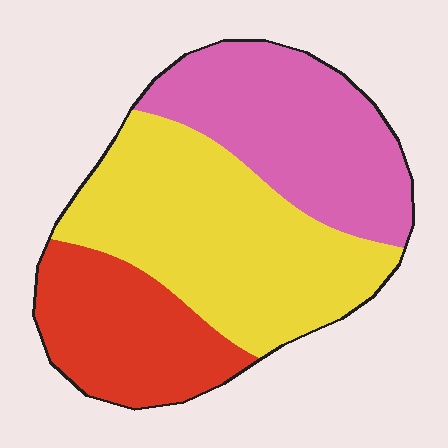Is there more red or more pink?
Pink.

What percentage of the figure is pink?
Pink takes up about one third (1/3) of the figure.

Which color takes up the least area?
Red, at roughly 25%.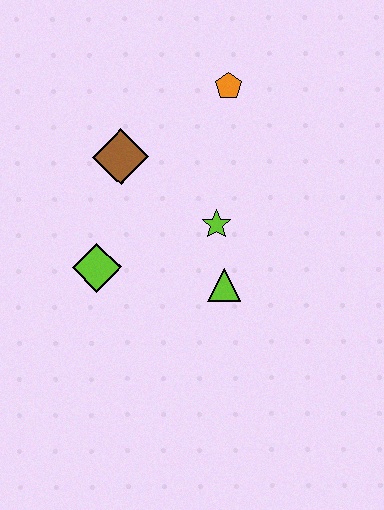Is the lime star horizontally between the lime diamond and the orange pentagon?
Yes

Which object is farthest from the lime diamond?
The orange pentagon is farthest from the lime diamond.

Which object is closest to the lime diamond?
The brown diamond is closest to the lime diamond.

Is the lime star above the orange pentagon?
No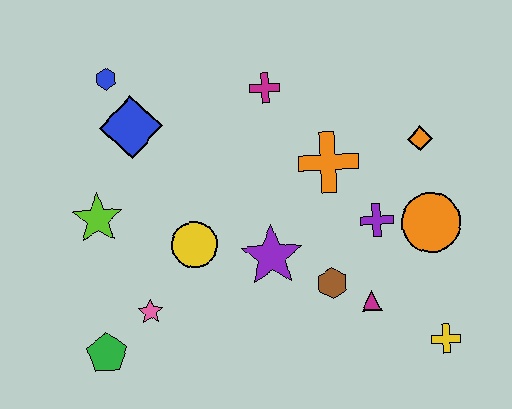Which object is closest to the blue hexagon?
The blue diamond is closest to the blue hexagon.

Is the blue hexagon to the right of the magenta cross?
No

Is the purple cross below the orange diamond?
Yes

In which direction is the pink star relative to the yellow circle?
The pink star is below the yellow circle.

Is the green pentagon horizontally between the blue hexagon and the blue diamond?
No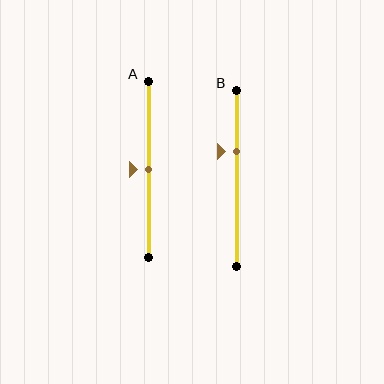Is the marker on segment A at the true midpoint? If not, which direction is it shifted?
Yes, the marker on segment A is at the true midpoint.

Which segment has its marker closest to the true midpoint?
Segment A has its marker closest to the true midpoint.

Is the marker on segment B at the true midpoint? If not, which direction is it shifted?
No, the marker on segment B is shifted upward by about 16% of the segment length.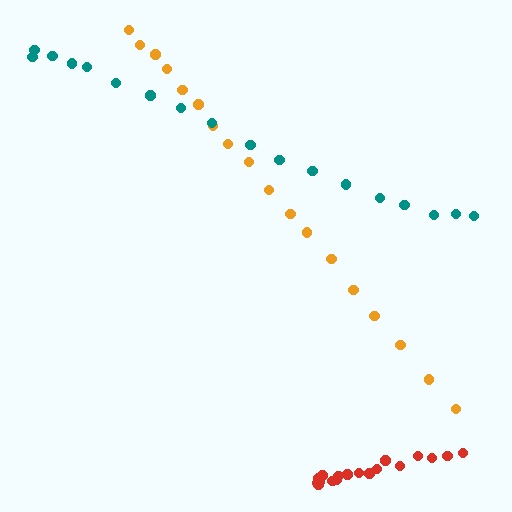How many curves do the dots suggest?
There are 3 distinct paths.